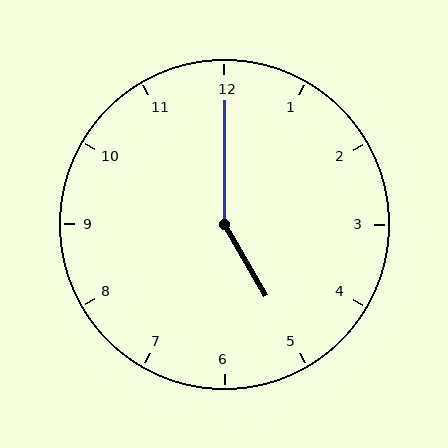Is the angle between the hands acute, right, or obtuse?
It is obtuse.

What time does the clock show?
5:00.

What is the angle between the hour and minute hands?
Approximately 150 degrees.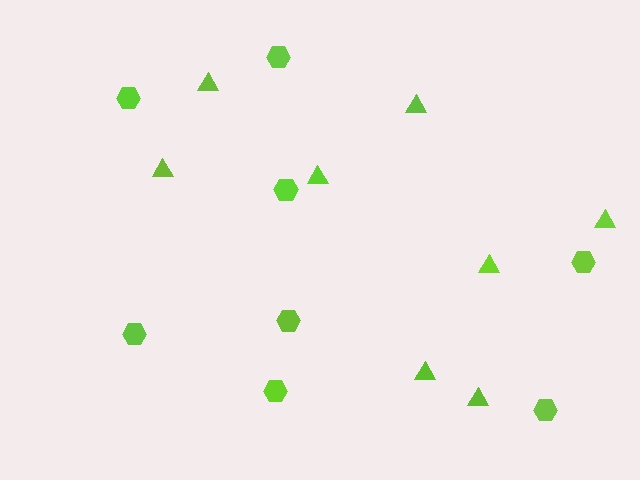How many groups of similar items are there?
There are 2 groups: one group of triangles (8) and one group of hexagons (8).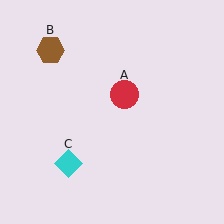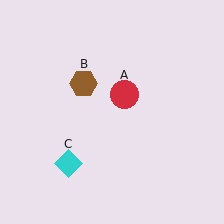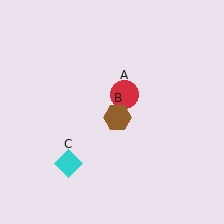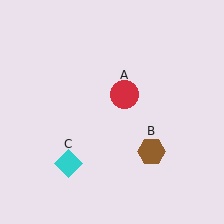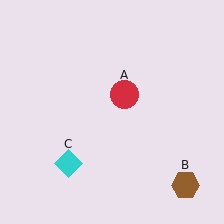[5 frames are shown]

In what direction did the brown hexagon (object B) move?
The brown hexagon (object B) moved down and to the right.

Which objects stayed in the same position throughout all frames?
Red circle (object A) and cyan diamond (object C) remained stationary.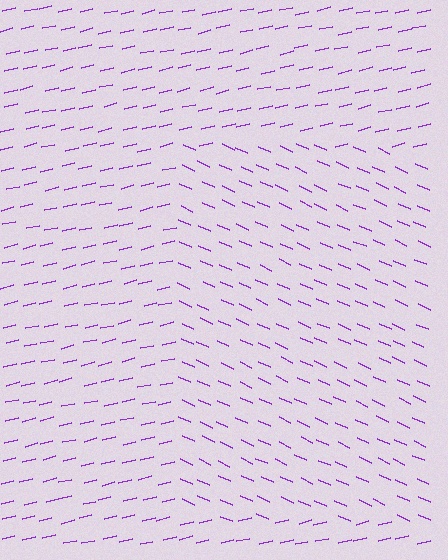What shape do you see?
I see a rectangle.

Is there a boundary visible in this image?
Yes, there is a texture boundary formed by a change in line orientation.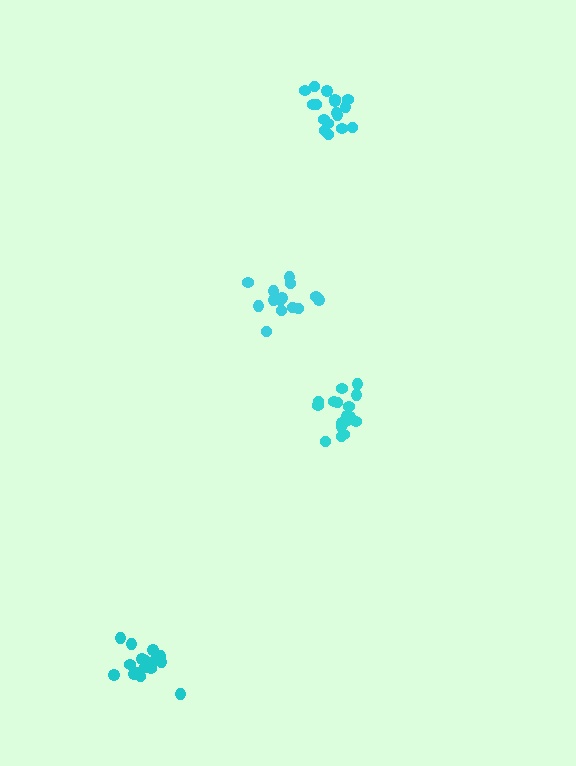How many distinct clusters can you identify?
There are 4 distinct clusters.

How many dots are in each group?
Group 1: 17 dots, Group 2: 17 dots, Group 3: 16 dots, Group 4: 14 dots (64 total).